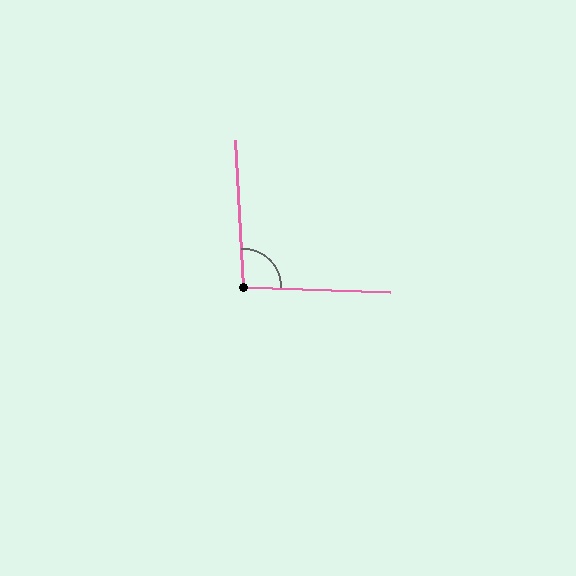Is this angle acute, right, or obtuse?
It is obtuse.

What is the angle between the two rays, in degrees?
Approximately 95 degrees.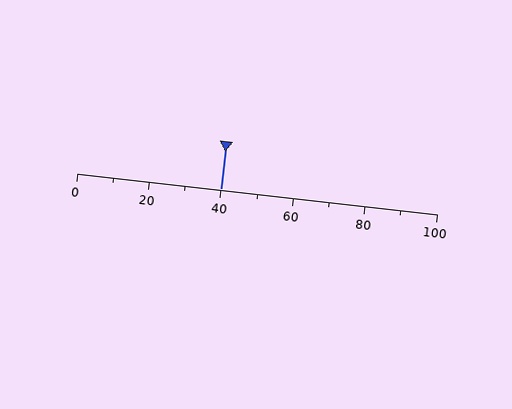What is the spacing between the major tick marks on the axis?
The major ticks are spaced 20 apart.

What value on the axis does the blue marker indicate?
The marker indicates approximately 40.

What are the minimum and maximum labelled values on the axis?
The axis runs from 0 to 100.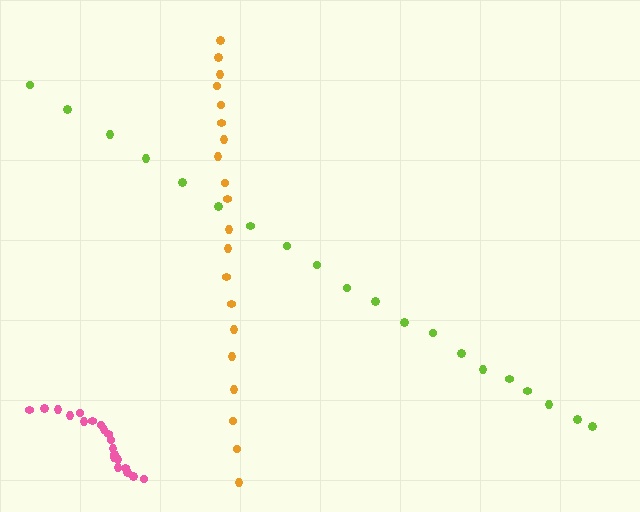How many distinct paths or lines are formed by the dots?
There are 3 distinct paths.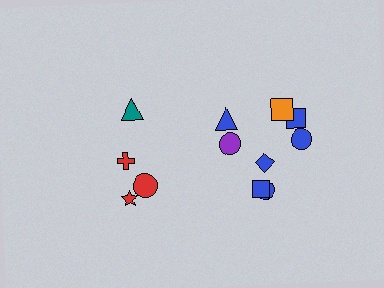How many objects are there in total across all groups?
There are 12 objects.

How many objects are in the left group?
There are 4 objects.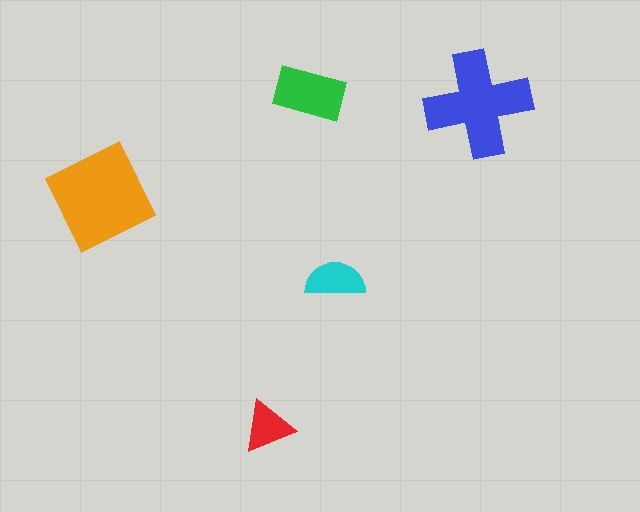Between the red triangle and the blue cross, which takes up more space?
The blue cross.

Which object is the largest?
The orange diamond.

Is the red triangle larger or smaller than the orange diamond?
Smaller.